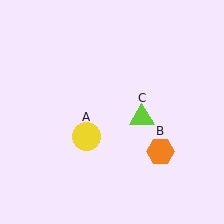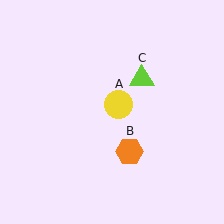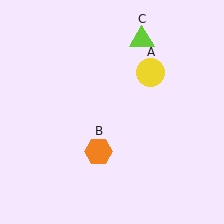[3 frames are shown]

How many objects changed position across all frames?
3 objects changed position: yellow circle (object A), orange hexagon (object B), lime triangle (object C).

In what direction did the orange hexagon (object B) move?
The orange hexagon (object B) moved left.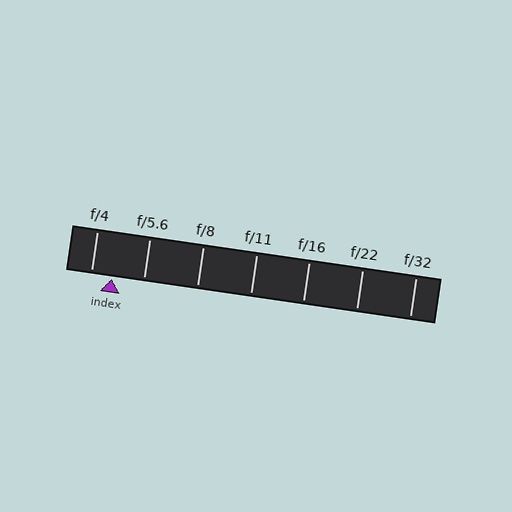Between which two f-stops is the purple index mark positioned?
The index mark is between f/4 and f/5.6.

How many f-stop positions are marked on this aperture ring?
There are 7 f-stop positions marked.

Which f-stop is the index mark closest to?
The index mark is closest to f/4.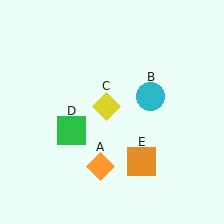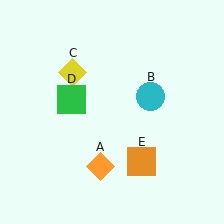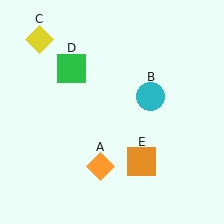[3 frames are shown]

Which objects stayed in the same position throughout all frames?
Orange diamond (object A) and cyan circle (object B) and orange square (object E) remained stationary.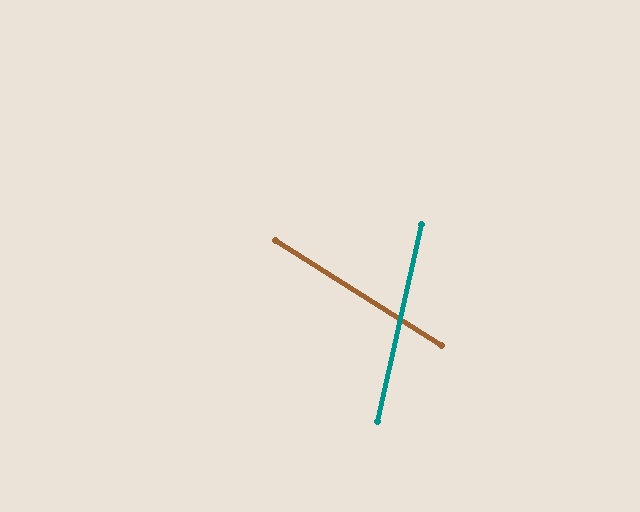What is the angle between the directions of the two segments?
Approximately 70 degrees.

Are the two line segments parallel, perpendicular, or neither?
Neither parallel nor perpendicular — they differ by about 70°.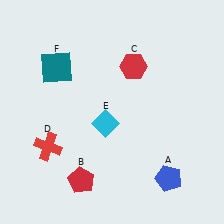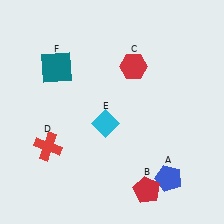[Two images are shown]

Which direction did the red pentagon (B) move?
The red pentagon (B) moved right.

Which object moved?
The red pentagon (B) moved right.